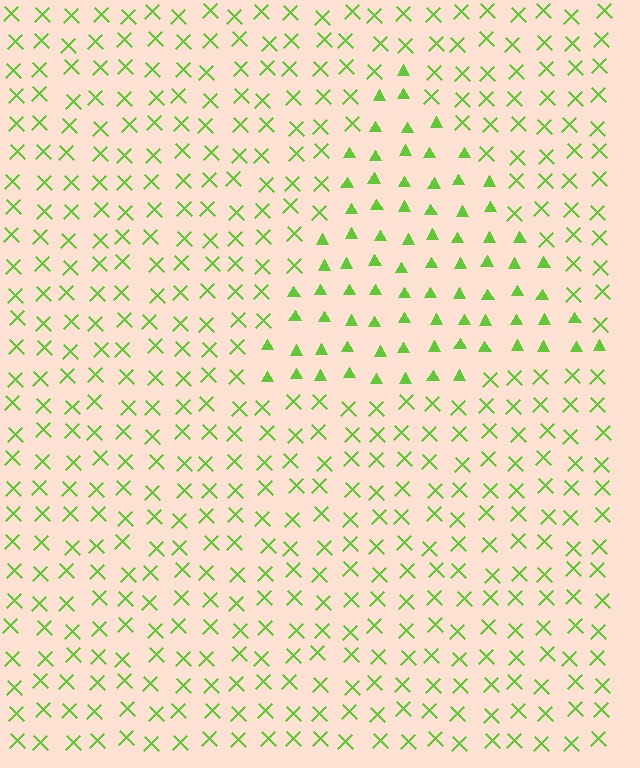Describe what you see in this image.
The image is filled with small lime elements arranged in a uniform grid. A triangle-shaped region contains triangles, while the surrounding area contains X marks. The boundary is defined purely by the change in element shape.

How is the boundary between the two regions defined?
The boundary is defined by a change in element shape: triangles inside vs. X marks outside. All elements share the same color and spacing.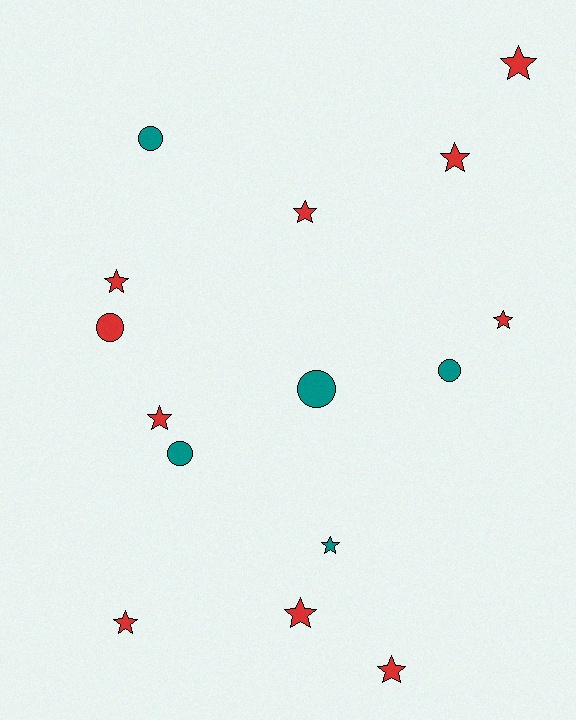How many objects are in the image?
There are 15 objects.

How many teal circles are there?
There are 4 teal circles.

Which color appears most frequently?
Red, with 10 objects.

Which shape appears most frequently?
Star, with 10 objects.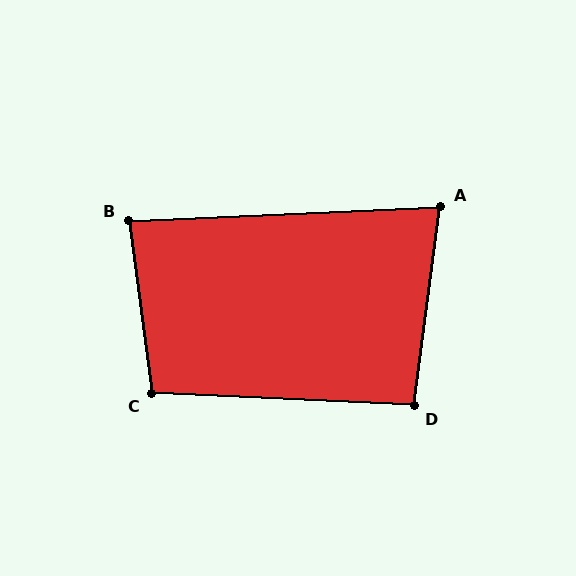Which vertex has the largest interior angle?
C, at approximately 100 degrees.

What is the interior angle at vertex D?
Approximately 95 degrees (approximately right).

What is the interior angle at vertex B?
Approximately 85 degrees (approximately right).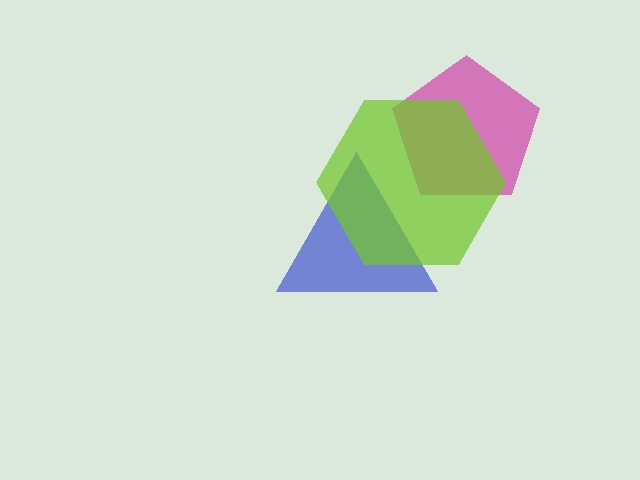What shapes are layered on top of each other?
The layered shapes are: a magenta pentagon, a blue triangle, a lime hexagon.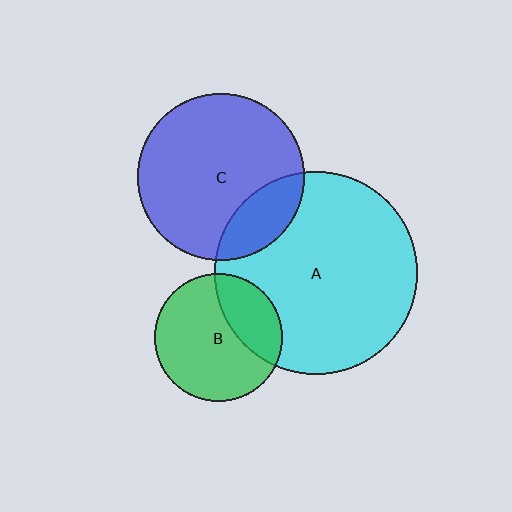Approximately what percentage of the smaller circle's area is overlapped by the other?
Approximately 30%.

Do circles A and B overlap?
Yes.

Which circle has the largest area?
Circle A (cyan).